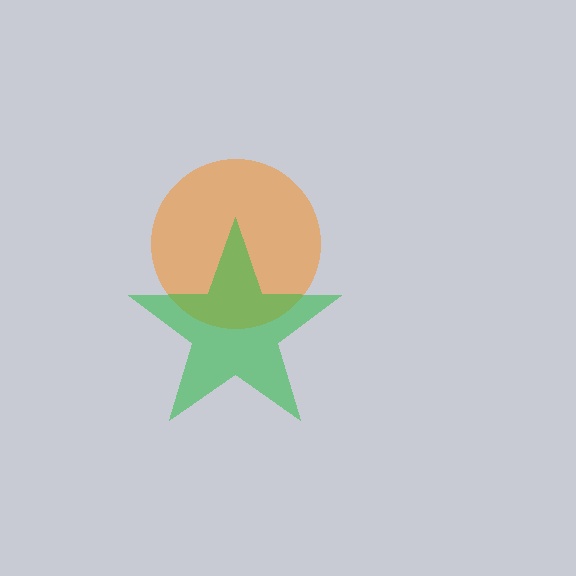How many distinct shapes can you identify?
There are 2 distinct shapes: an orange circle, a green star.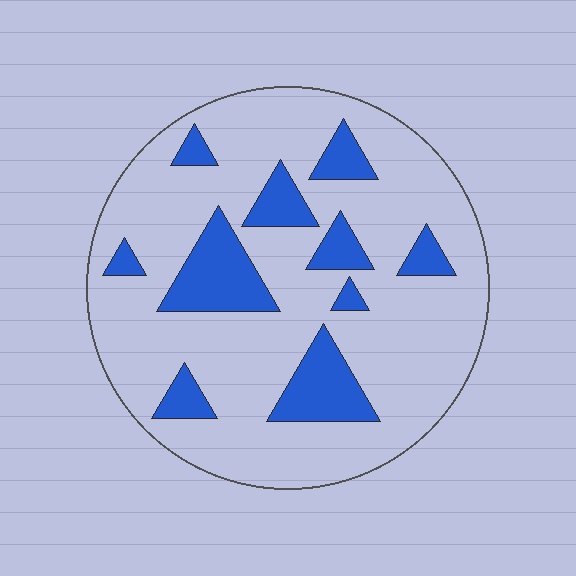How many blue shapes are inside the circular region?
10.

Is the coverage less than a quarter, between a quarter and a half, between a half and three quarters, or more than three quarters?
Less than a quarter.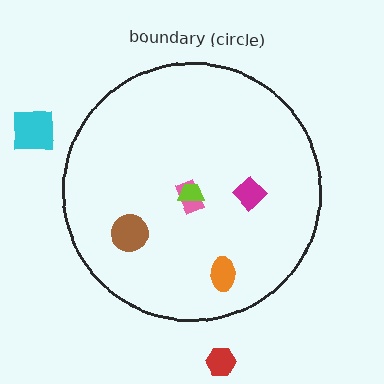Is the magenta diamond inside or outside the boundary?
Inside.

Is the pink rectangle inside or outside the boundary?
Inside.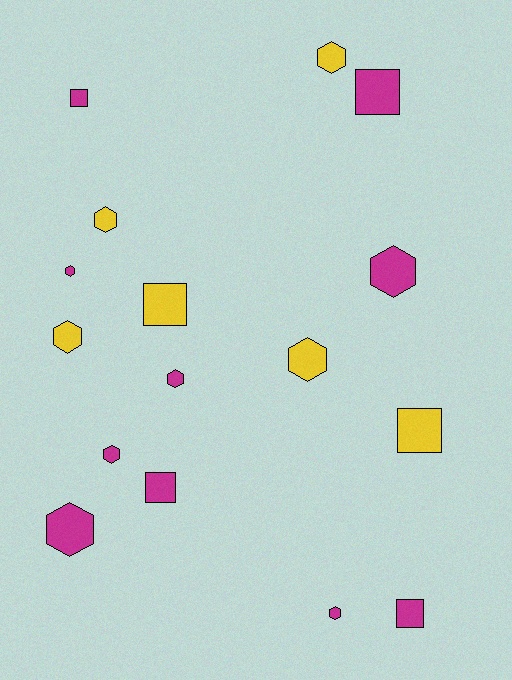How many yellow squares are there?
There are 2 yellow squares.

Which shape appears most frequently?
Hexagon, with 10 objects.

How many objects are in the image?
There are 16 objects.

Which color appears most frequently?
Magenta, with 10 objects.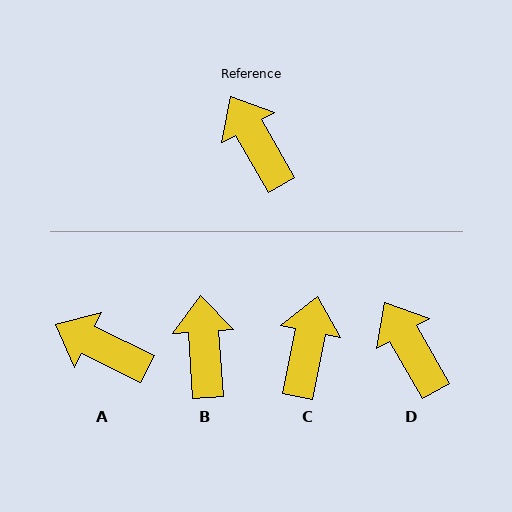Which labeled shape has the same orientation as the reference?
D.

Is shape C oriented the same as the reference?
No, it is off by about 42 degrees.